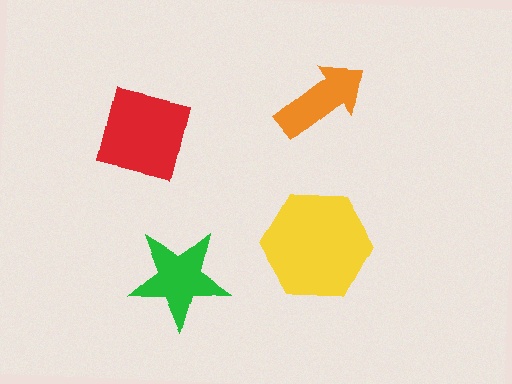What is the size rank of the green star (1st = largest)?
3rd.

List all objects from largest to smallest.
The yellow hexagon, the red square, the green star, the orange arrow.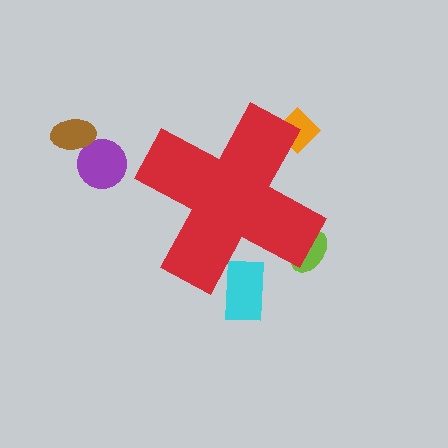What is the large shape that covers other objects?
A red cross.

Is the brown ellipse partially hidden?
No, the brown ellipse is fully visible.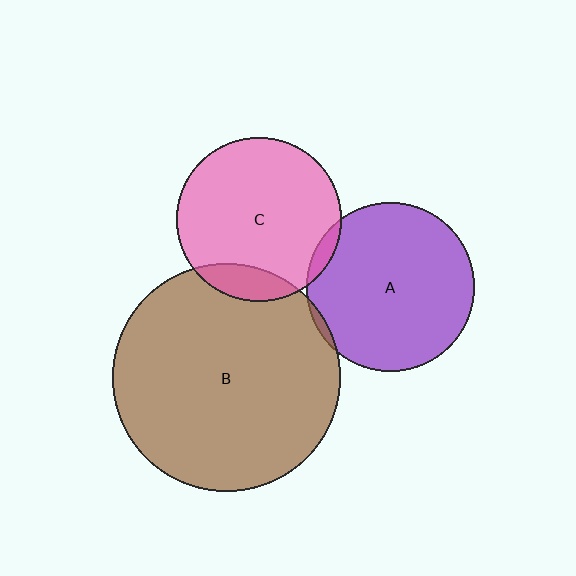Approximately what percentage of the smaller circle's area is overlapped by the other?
Approximately 5%.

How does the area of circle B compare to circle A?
Approximately 1.8 times.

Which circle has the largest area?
Circle B (brown).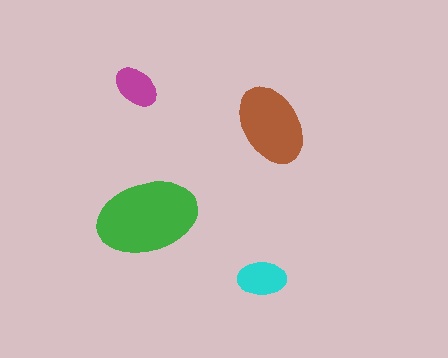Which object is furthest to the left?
The magenta ellipse is leftmost.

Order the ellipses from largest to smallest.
the green one, the brown one, the cyan one, the magenta one.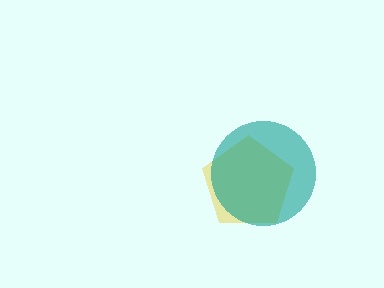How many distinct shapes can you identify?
There are 2 distinct shapes: a yellow pentagon, a teal circle.